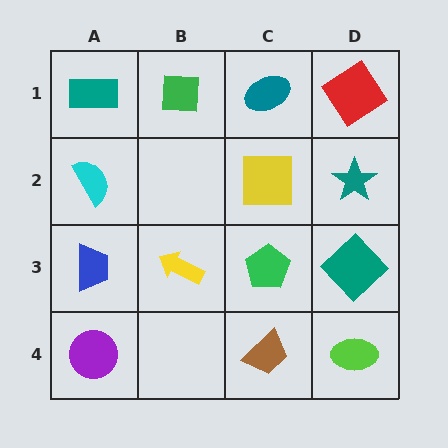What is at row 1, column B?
A green square.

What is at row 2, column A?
A cyan semicircle.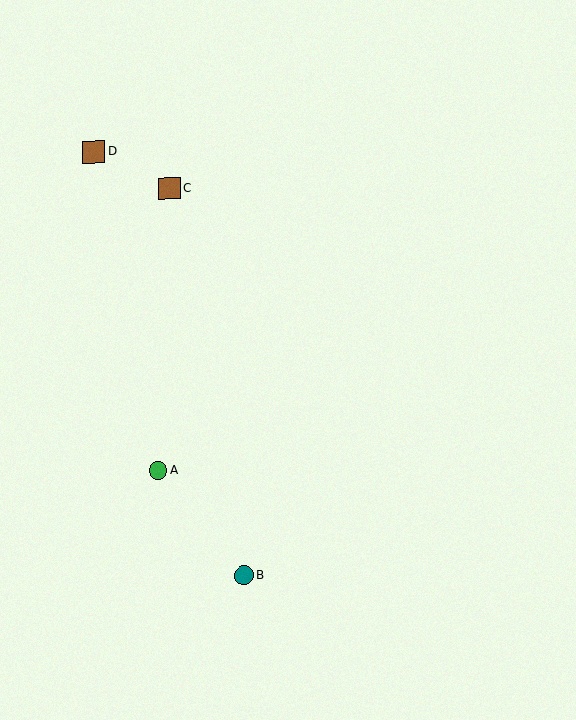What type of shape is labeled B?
Shape B is a teal circle.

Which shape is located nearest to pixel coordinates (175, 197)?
The brown square (labeled C) at (170, 189) is nearest to that location.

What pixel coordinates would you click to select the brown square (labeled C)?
Click at (170, 189) to select the brown square C.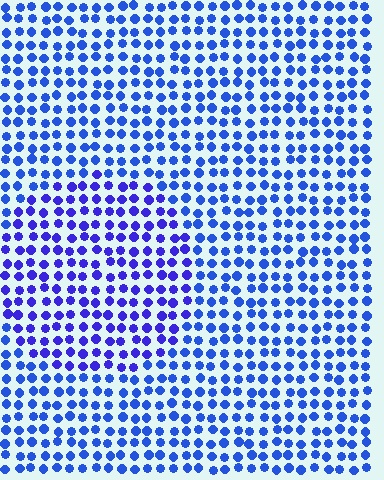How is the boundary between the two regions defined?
The boundary is defined purely by a slight shift in hue (about 23 degrees). Spacing, size, and orientation are identical on both sides.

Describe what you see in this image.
The image is filled with small blue elements in a uniform arrangement. A circle-shaped region is visible where the elements are tinted to a slightly different hue, forming a subtle color boundary.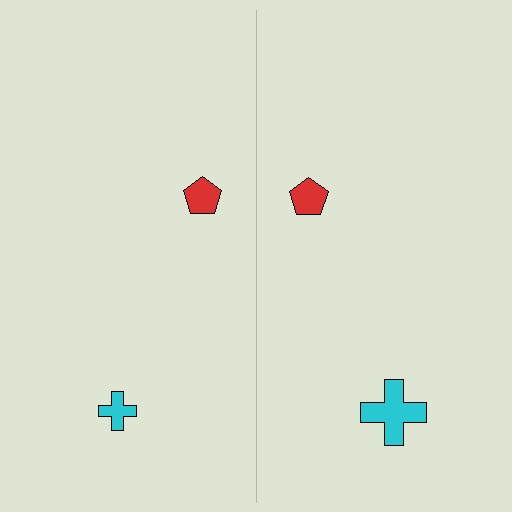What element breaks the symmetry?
The cyan cross on the right side has a different size than its mirror counterpart.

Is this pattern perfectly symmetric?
No, the pattern is not perfectly symmetric. The cyan cross on the right side has a different size than its mirror counterpart.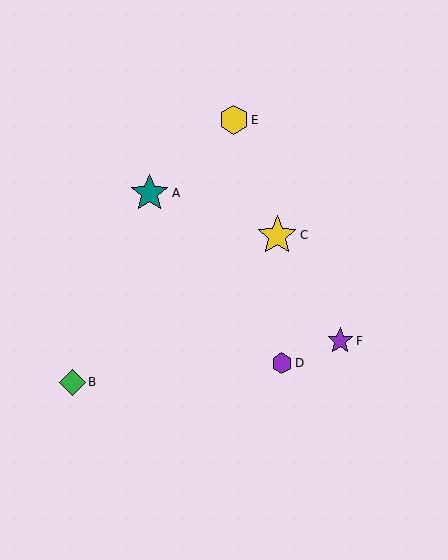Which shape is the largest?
The yellow star (labeled C) is the largest.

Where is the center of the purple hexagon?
The center of the purple hexagon is at (282, 363).